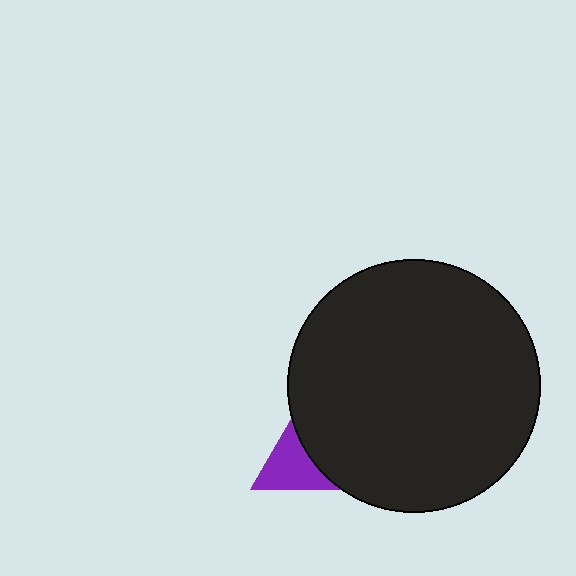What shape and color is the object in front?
The object in front is a black circle.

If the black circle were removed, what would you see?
You would see the complete purple triangle.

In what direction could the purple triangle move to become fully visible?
The purple triangle could move left. That would shift it out from behind the black circle entirely.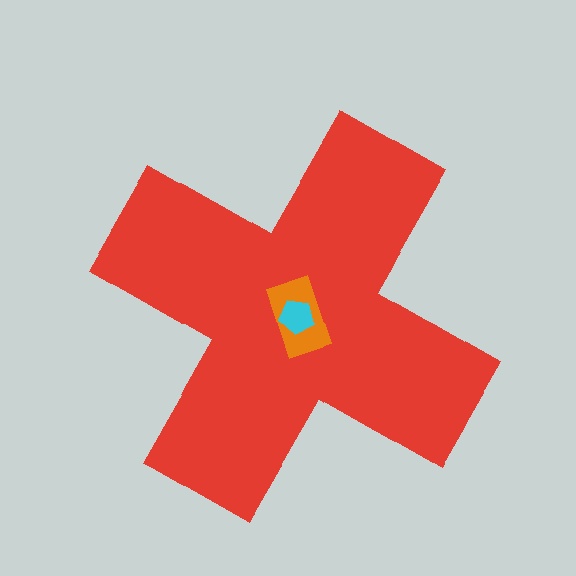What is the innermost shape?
The cyan pentagon.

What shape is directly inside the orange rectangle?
The cyan pentagon.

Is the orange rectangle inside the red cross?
Yes.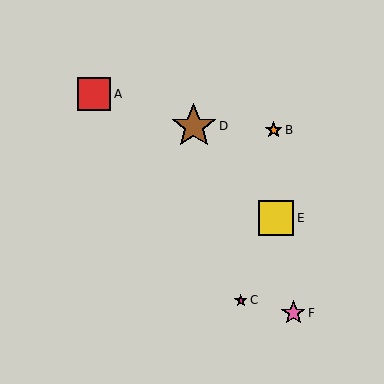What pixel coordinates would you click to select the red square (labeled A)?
Click at (94, 94) to select the red square A.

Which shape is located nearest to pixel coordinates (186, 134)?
The brown star (labeled D) at (194, 126) is nearest to that location.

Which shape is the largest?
The brown star (labeled D) is the largest.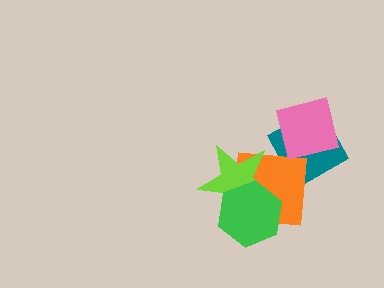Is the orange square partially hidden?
Yes, it is partially covered by another shape.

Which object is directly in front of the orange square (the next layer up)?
The pink square is directly in front of the orange square.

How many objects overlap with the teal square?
2 objects overlap with the teal square.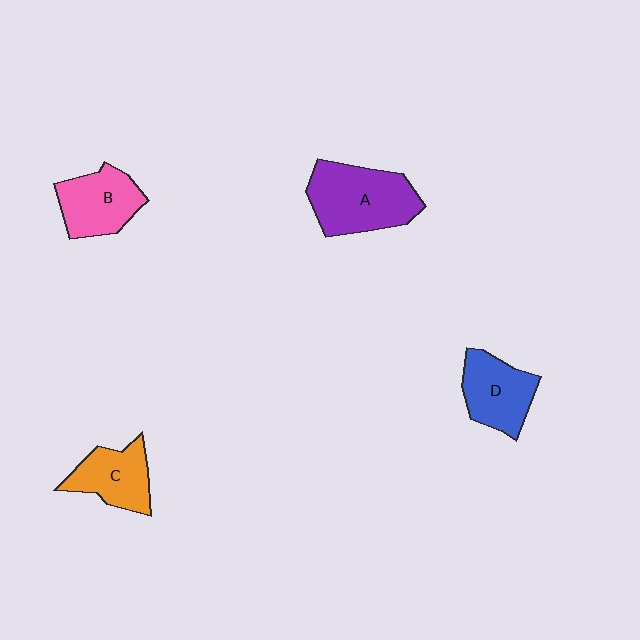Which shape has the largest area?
Shape A (purple).